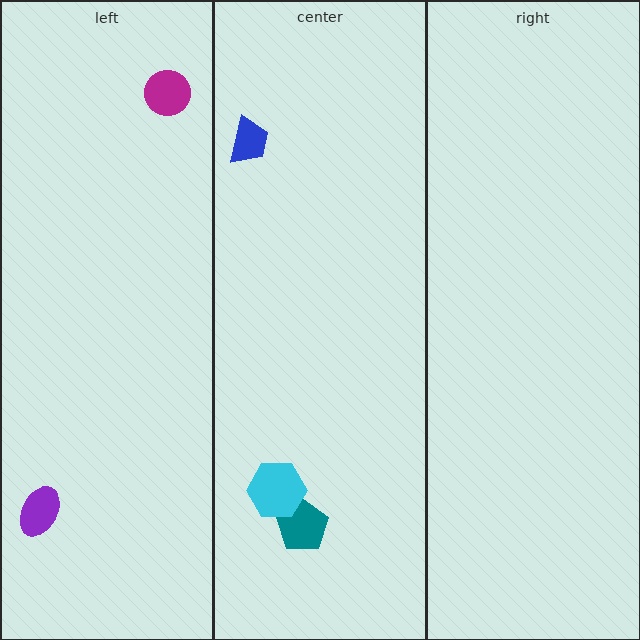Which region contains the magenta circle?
The left region.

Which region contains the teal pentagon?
The center region.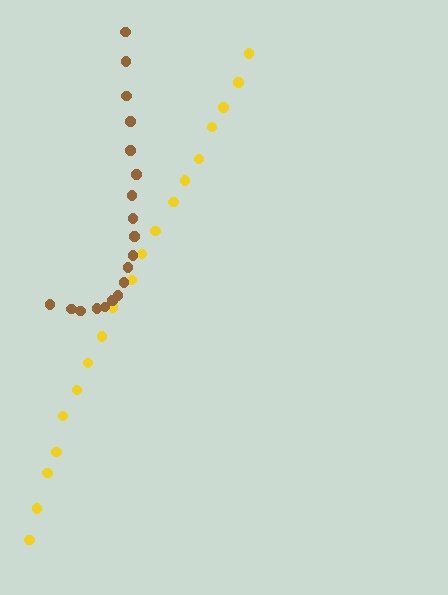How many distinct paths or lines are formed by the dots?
There are 2 distinct paths.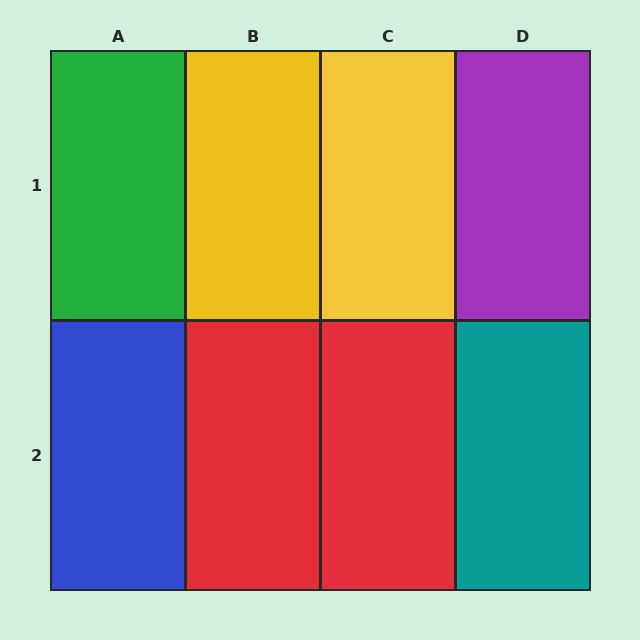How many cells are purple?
1 cell is purple.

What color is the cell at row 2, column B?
Red.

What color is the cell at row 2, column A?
Blue.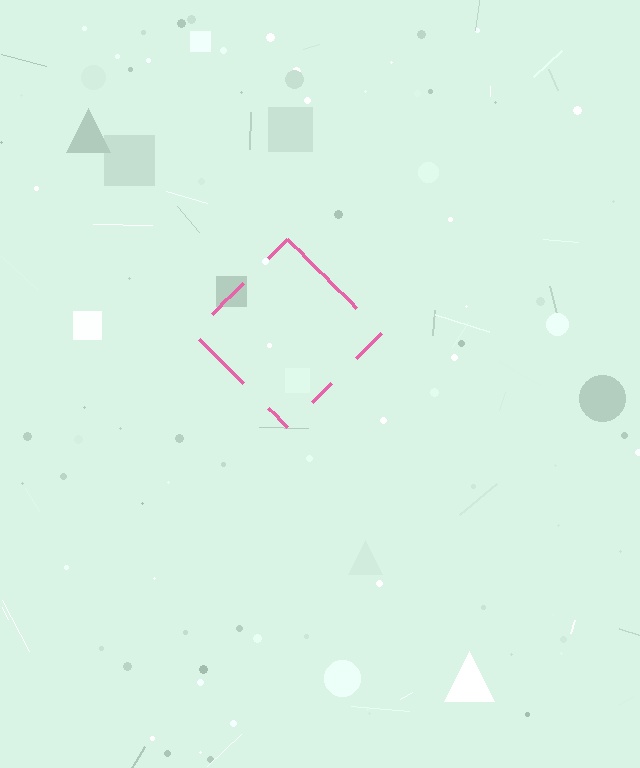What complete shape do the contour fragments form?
The contour fragments form a diamond.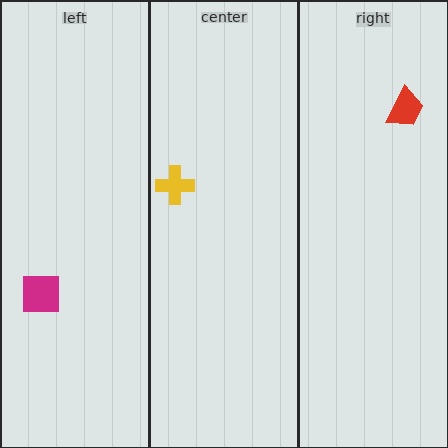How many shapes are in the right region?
1.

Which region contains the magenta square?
The left region.